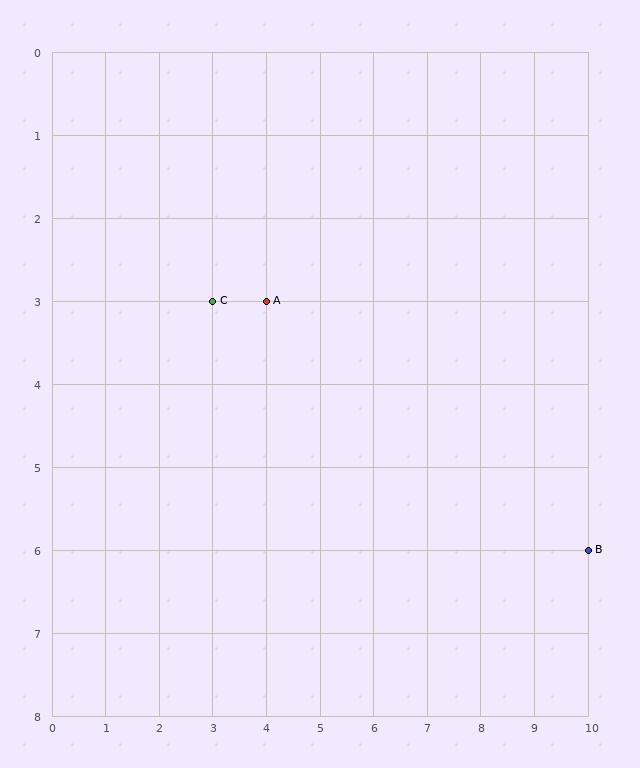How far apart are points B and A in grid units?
Points B and A are 6 columns and 3 rows apart (about 6.7 grid units diagonally).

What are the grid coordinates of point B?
Point B is at grid coordinates (10, 6).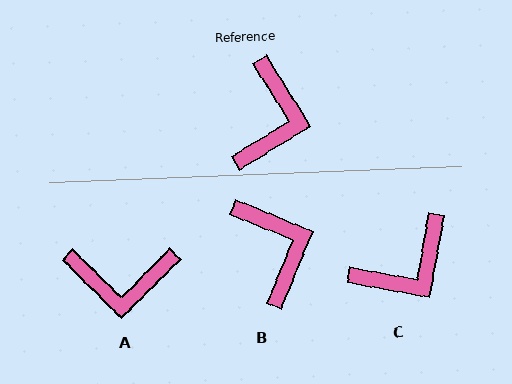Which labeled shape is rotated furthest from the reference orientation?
A, about 77 degrees away.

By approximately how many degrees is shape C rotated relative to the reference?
Approximately 42 degrees clockwise.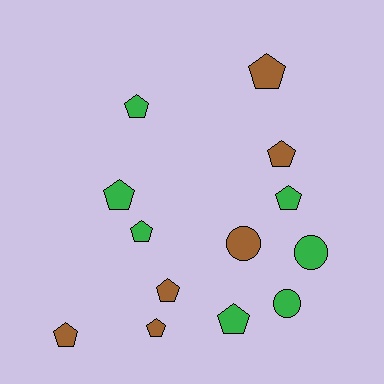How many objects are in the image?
There are 13 objects.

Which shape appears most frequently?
Pentagon, with 10 objects.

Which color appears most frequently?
Green, with 7 objects.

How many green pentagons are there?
There are 5 green pentagons.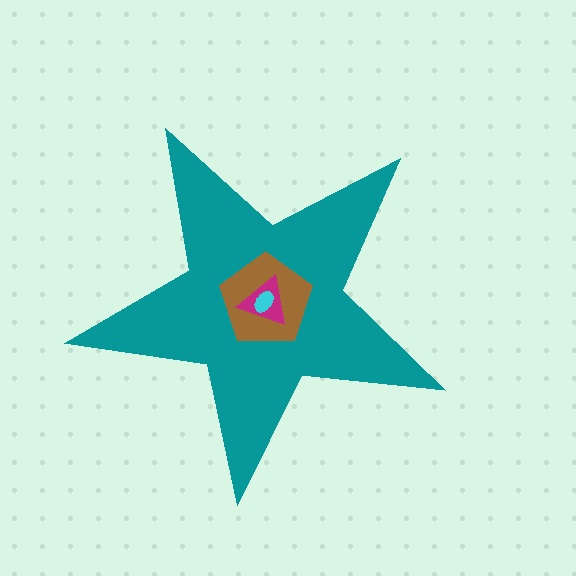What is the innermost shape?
The cyan ellipse.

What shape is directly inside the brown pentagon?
The magenta triangle.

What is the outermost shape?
The teal star.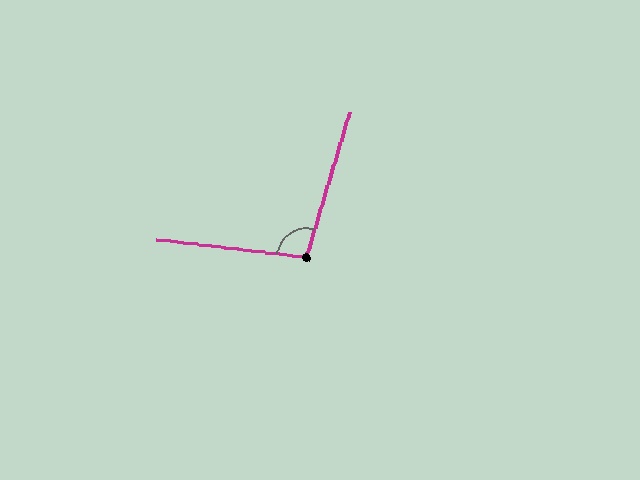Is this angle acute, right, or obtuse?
It is obtuse.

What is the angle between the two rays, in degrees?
Approximately 100 degrees.